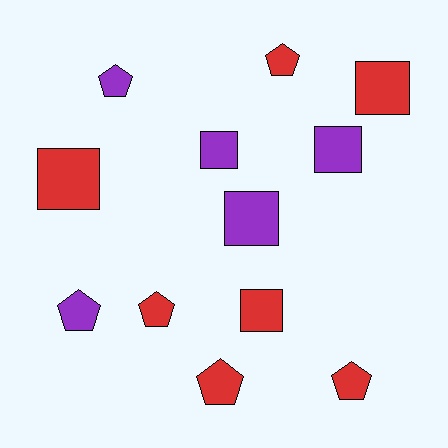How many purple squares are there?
There are 3 purple squares.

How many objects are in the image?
There are 12 objects.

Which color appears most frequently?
Red, with 7 objects.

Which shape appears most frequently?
Pentagon, with 6 objects.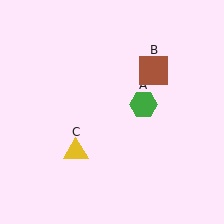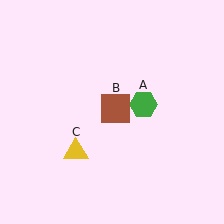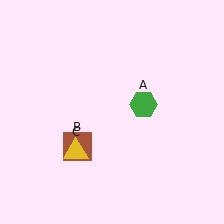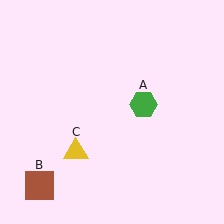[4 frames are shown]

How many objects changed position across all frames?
1 object changed position: brown square (object B).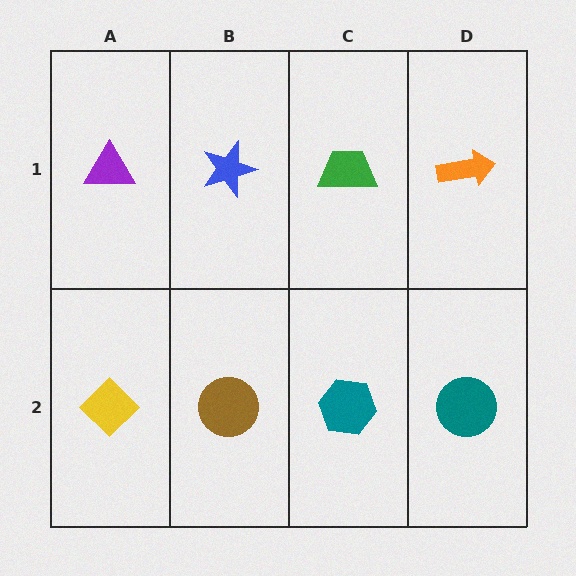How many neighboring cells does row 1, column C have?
3.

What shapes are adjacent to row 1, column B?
A brown circle (row 2, column B), a purple triangle (row 1, column A), a green trapezoid (row 1, column C).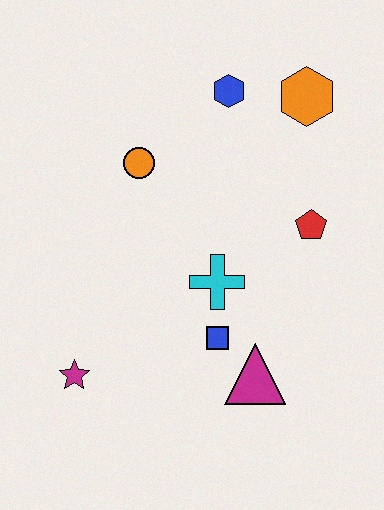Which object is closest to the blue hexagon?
The orange hexagon is closest to the blue hexagon.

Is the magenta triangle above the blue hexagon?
No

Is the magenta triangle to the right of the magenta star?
Yes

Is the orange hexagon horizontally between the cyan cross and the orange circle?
No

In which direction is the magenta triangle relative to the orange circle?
The magenta triangle is below the orange circle.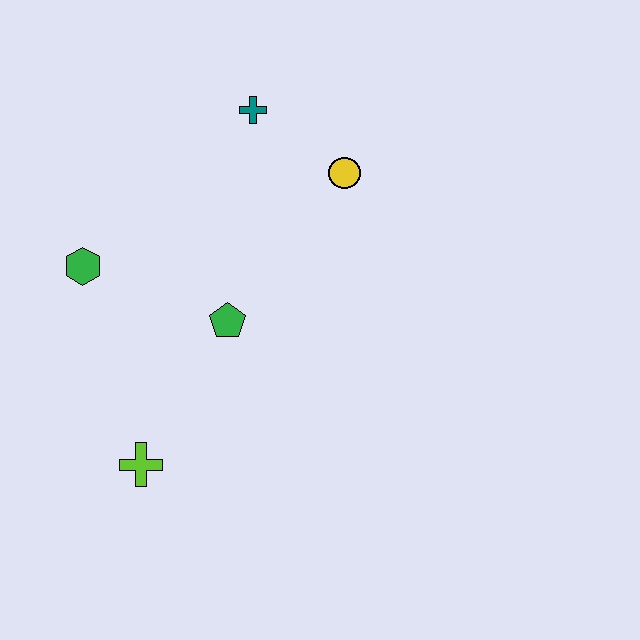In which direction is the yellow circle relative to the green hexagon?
The yellow circle is to the right of the green hexagon.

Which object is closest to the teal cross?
The yellow circle is closest to the teal cross.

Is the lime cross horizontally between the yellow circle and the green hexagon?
Yes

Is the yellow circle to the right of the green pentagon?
Yes